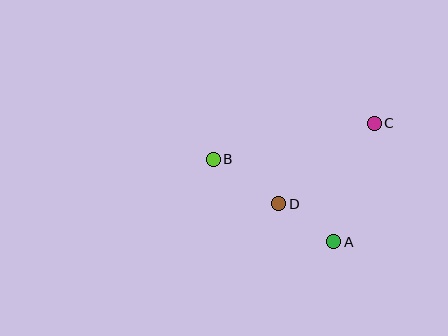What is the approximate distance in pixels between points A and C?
The distance between A and C is approximately 125 pixels.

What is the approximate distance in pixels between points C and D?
The distance between C and D is approximately 125 pixels.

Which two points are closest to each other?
Points A and D are closest to each other.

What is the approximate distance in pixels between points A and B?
The distance between A and B is approximately 146 pixels.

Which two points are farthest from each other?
Points B and C are farthest from each other.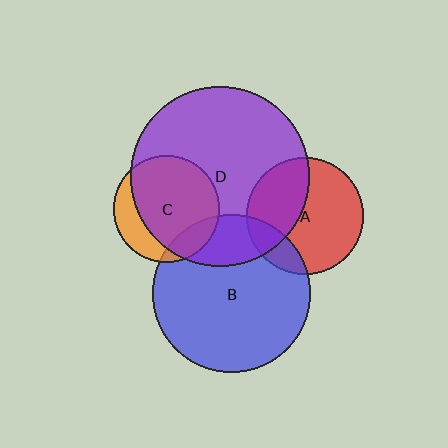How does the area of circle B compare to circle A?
Approximately 1.8 times.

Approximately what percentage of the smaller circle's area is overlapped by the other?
Approximately 15%.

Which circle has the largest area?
Circle D (purple).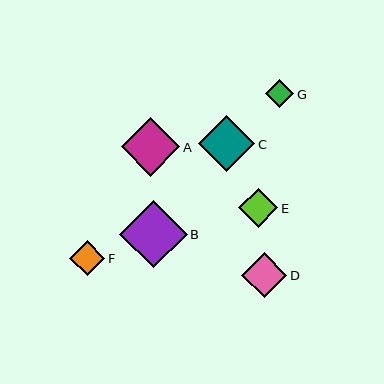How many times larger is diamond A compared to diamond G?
Diamond A is approximately 2.1 times the size of diamond G.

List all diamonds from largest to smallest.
From largest to smallest: B, A, C, D, E, F, G.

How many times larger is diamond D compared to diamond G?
Diamond D is approximately 1.6 times the size of diamond G.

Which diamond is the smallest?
Diamond G is the smallest with a size of approximately 28 pixels.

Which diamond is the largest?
Diamond B is the largest with a size of approximately 67 pixels.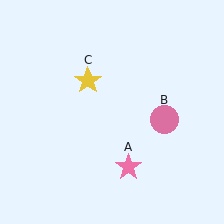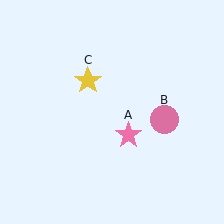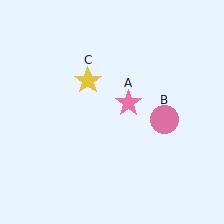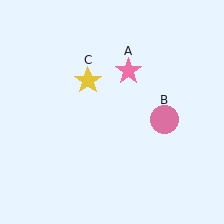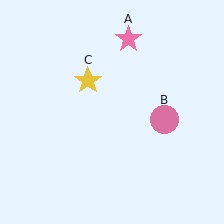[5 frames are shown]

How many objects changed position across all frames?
1 object changed position: pink star (object A).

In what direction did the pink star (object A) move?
The pink star (object A) moved up.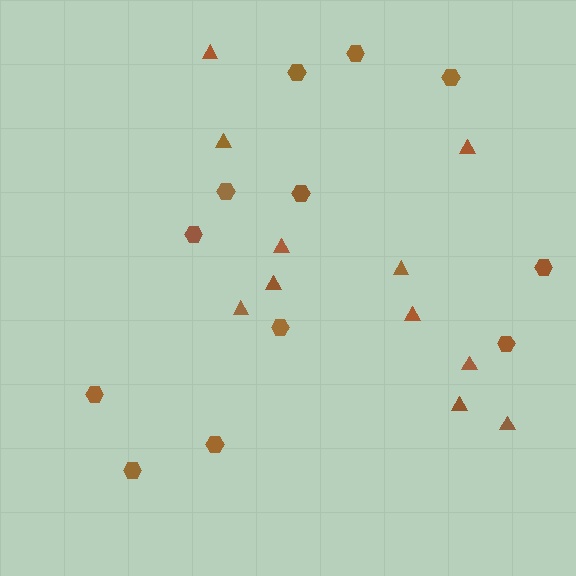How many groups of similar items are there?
There are 2 groups: one group of triangles (11) and one group of hexagons (12).